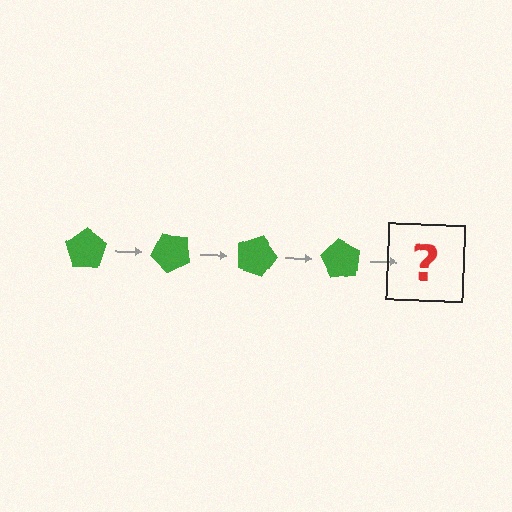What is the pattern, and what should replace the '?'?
The pattern is that the pentagon rotates 45 degrees each step. The '?' should be a green pentagon rotated 180 degrees.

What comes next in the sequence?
The next element should be a green pentagon rotated 180 degrees.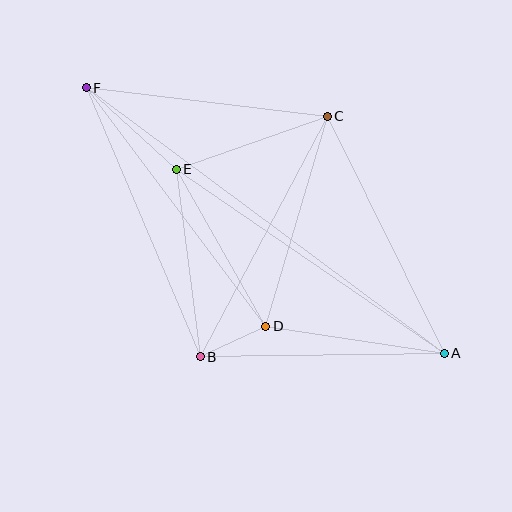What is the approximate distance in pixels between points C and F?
The distance between C and F is approximately 243 pixels.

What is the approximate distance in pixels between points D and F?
The distance between D and F is approximately 299 pixels.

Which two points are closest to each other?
Points B and D are closest to each other.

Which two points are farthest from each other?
Points A and F are farthest from each other.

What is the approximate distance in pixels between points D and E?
The distance between D and E is approximately 181 pixels.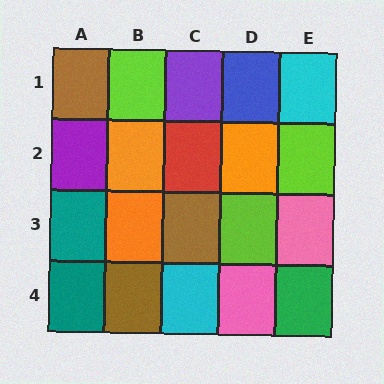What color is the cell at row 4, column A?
Teal.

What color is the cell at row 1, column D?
Blue.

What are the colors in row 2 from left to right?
Purple, orange, red, orange, lime.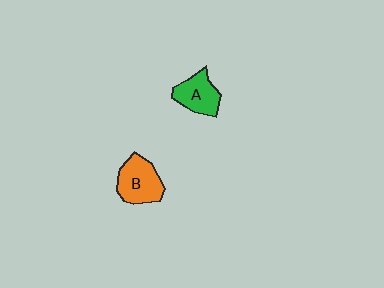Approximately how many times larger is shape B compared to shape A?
Approximately 1.2 times.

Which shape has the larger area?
Shape B (orange).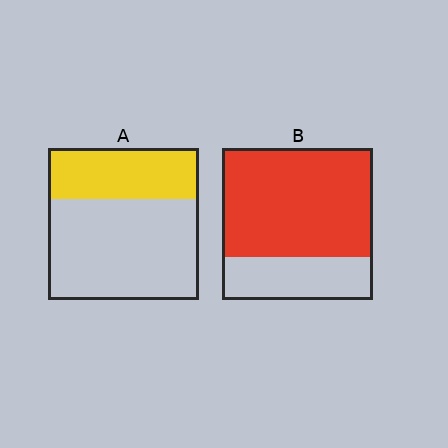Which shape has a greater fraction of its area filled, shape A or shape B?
Shape B.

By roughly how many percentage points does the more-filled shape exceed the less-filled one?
By roughly 40 percentage points (B over A).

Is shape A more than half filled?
No.